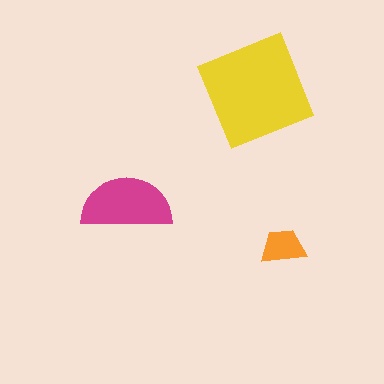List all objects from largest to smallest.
The yellow diamond, the magenta semicircle, the orange trapezoid.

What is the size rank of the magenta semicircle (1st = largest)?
2nd.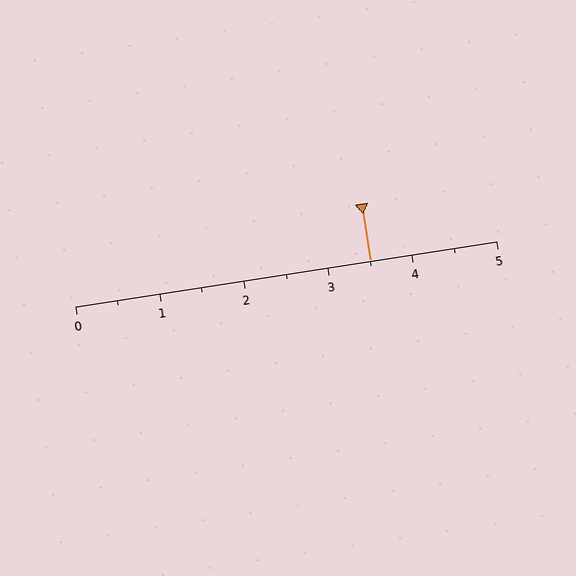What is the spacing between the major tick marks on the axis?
The major ticks are spaced 1 apart.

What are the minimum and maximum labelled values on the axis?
The axis runs from 0 to 5.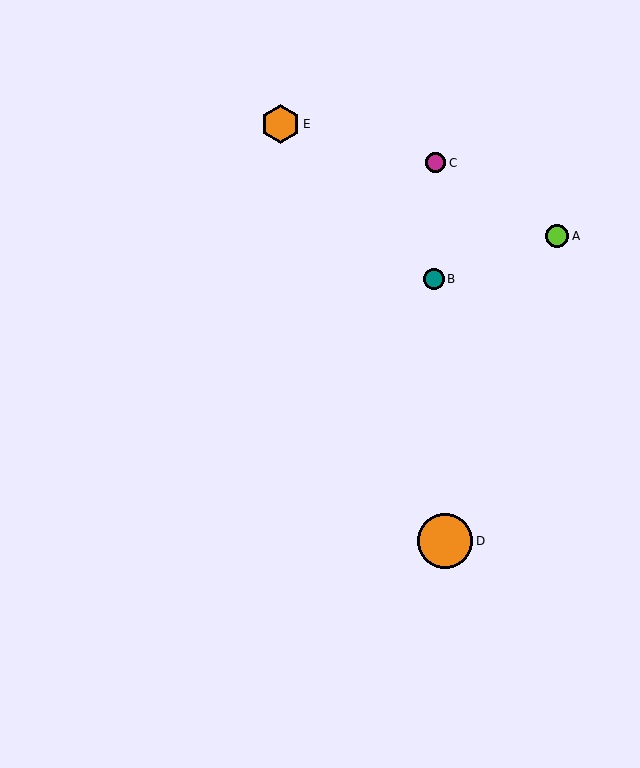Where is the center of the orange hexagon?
The center of the orange hexagon is at (280, 124).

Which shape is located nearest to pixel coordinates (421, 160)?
The magenta circle (labeled C) at (436, 163) is nearest to that location.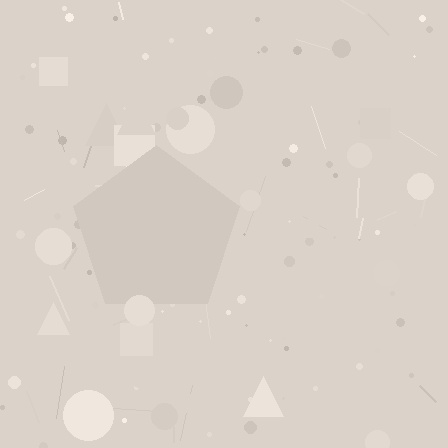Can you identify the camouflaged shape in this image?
The camouflaged shape is a pentagon.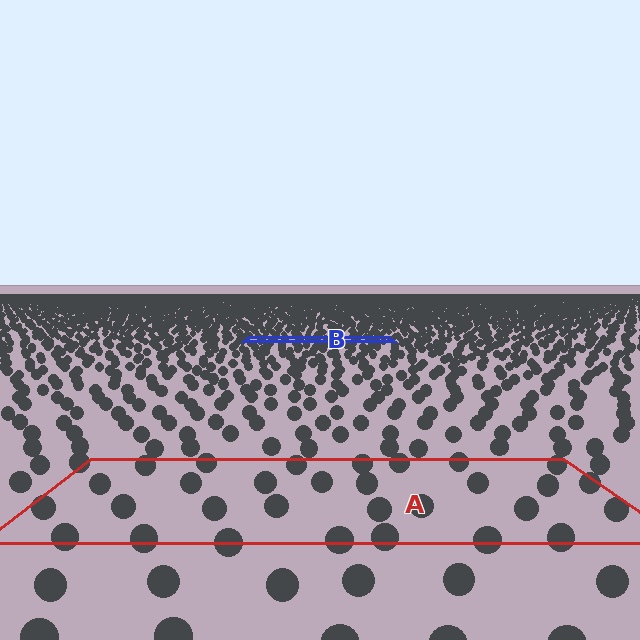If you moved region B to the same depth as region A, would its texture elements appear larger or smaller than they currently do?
They would appear larger. At a closer depth, the same texture elements are projected at a bigger on-screen size.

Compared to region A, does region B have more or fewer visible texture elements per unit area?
Region B has more texture elements per unit area — they are packed more densely because it is farther away.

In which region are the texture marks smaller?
The texture marks are smaller in region B, because it is farther away.